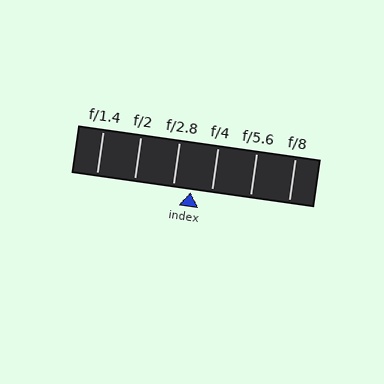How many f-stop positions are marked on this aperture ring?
There are 6 f-stop positions marked.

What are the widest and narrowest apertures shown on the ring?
The widest aperture shown is f/1.4 and the narrowest is f/8.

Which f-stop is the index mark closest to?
The index mark is closest to f/2.8.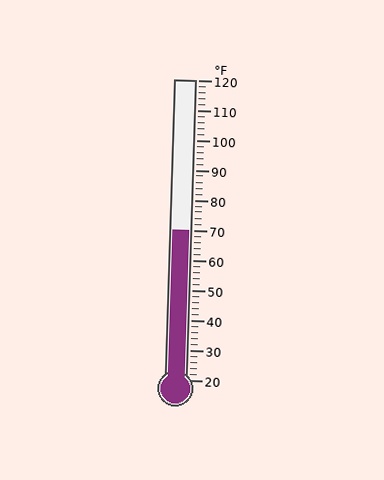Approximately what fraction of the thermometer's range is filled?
The thermometer is filled to approximately 50% of its range.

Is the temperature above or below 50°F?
The temperature is above 50°F.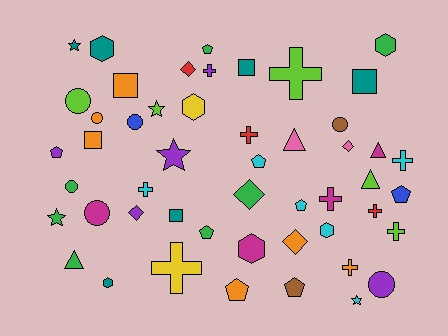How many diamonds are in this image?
There are 5 diamonds.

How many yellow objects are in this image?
There are 2 yellow objects.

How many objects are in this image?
There are 50 objects.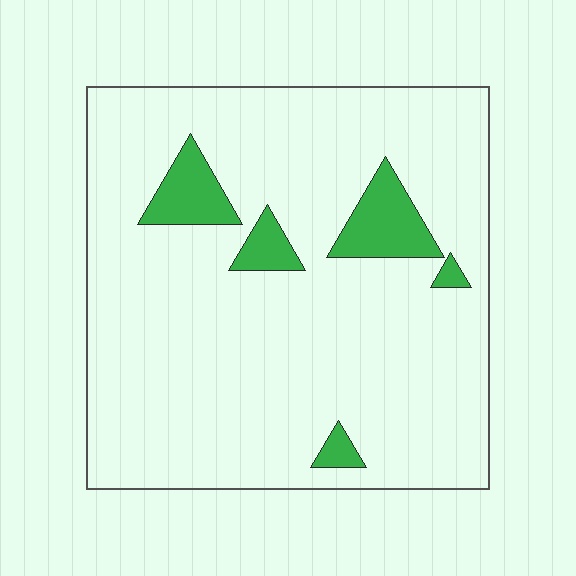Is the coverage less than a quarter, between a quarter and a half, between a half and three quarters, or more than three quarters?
Less than a quarter.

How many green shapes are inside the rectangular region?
5.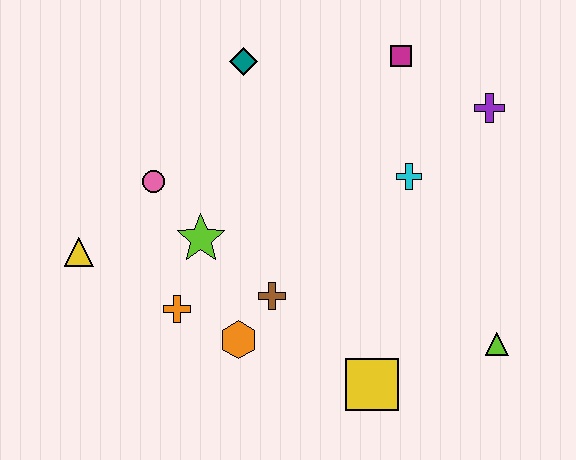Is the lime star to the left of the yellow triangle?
No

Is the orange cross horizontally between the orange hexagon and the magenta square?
No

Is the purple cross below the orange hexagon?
No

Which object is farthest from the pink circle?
The lime triangle is farthest from the pink circle.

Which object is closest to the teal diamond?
The pink circle is closest to the teal diamond.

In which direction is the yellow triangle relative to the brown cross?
The yellow triangle is to the left of the brown cross.